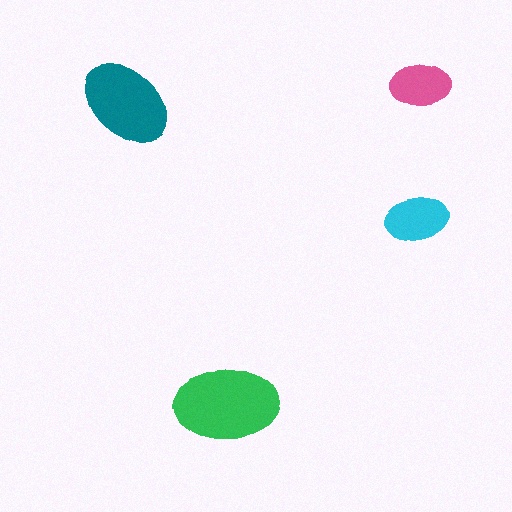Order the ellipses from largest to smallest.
the green one, the teal one, the cyan one, the pink one.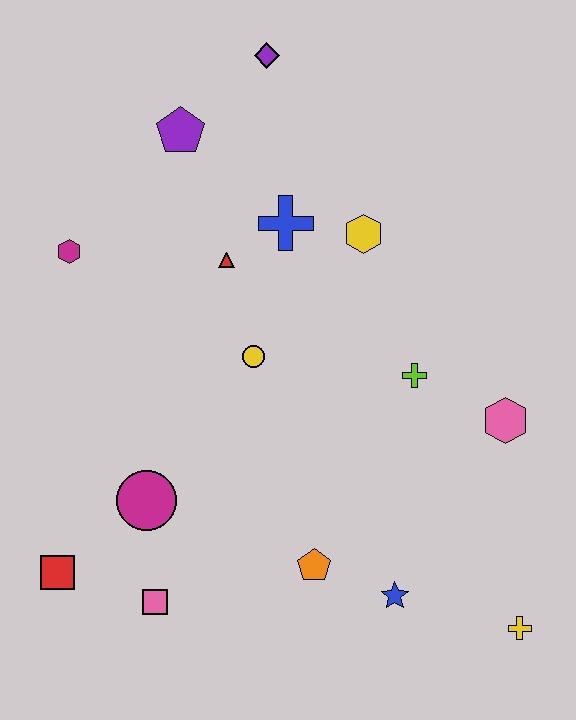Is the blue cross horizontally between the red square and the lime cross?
Yes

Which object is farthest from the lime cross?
The red square is farthest from the lime cross.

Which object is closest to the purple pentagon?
The purple diamond is closest to the purple pentagon.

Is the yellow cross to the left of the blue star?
No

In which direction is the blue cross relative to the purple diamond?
The blue cross is below the purple diamond.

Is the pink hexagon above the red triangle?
No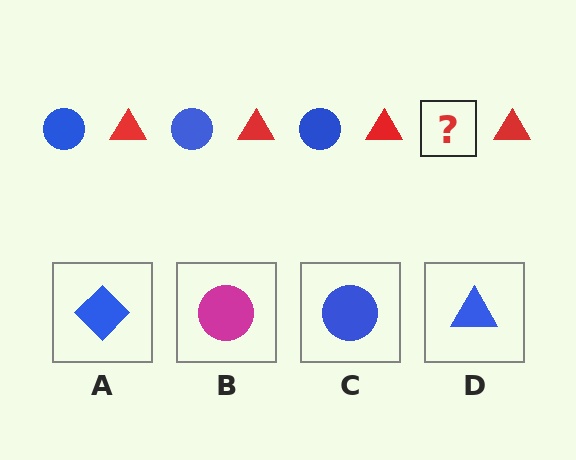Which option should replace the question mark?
Option C.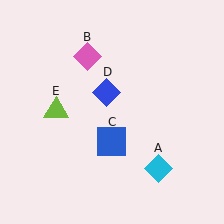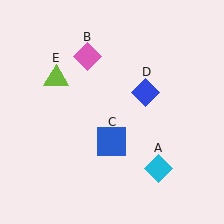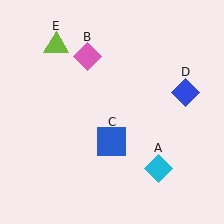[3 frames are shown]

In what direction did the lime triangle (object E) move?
The lime triangle (object E) moved up.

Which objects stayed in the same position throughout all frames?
Cyan diamond (object A) and pink diamond (object B) and blue square (object C) remained stationary.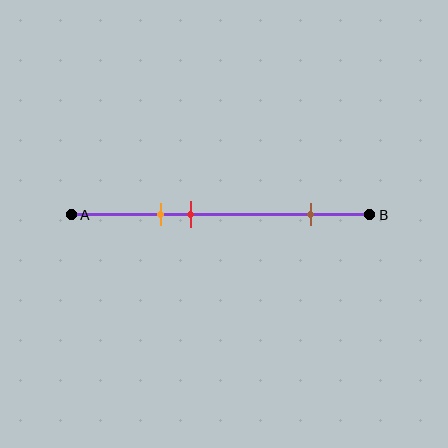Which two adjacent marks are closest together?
The orange and red marks are the closest adjacent pair.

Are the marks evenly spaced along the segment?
No, the marks are not evenly spaced.